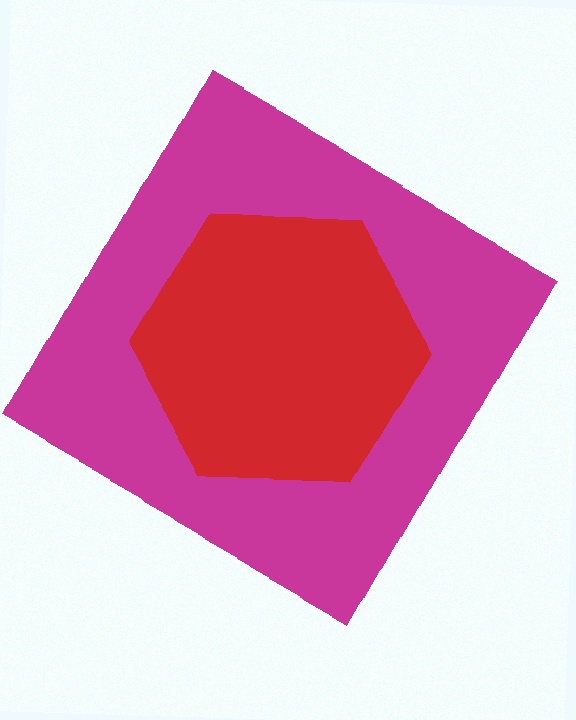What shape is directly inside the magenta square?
The red hexagon.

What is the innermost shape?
The red hexagon.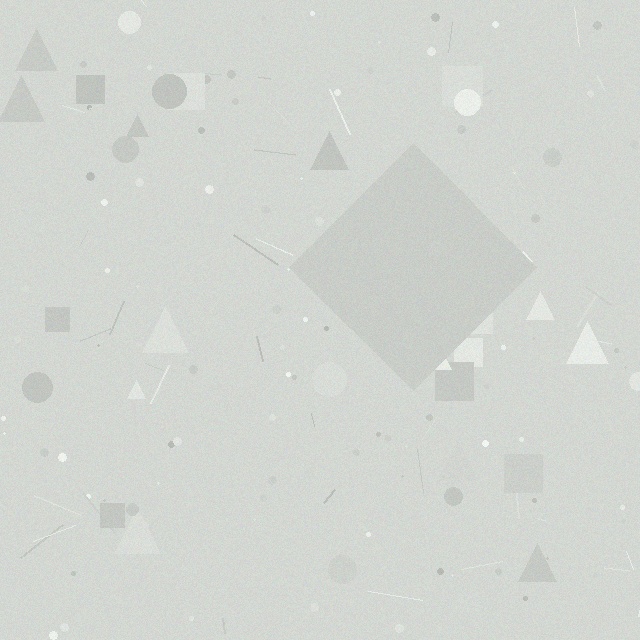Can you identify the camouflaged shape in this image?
The camouflaged shape is a diamond.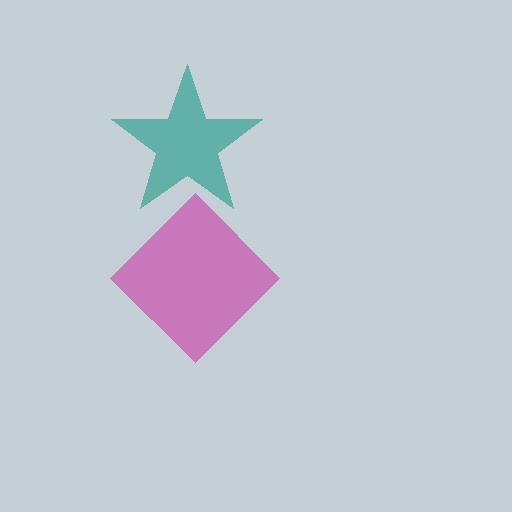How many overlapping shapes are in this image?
There are 2 overlapping shapes in the image.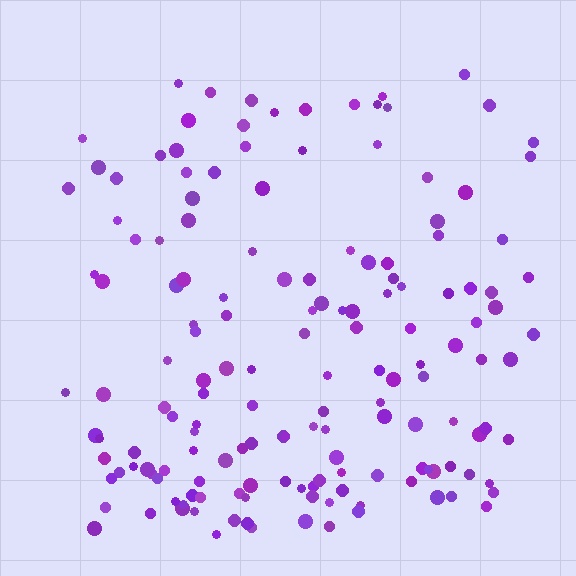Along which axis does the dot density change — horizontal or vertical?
Vertical.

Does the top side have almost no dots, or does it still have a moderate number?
Still a moderate number, just noticeably fewer than the bottom.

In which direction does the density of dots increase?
From top to bottom, with the bottom side densest.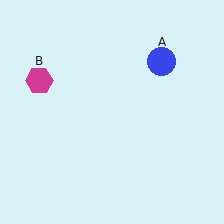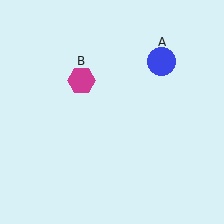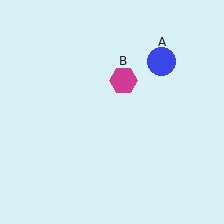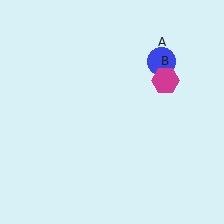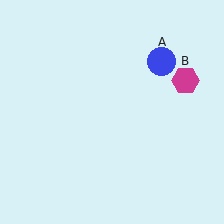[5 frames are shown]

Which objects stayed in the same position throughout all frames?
Blue circle (object A) remained stationary.